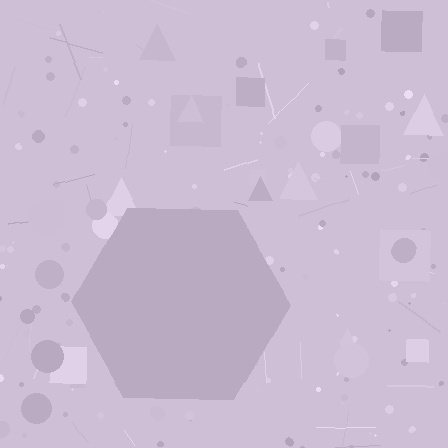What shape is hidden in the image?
A hexagon is hidden in the image.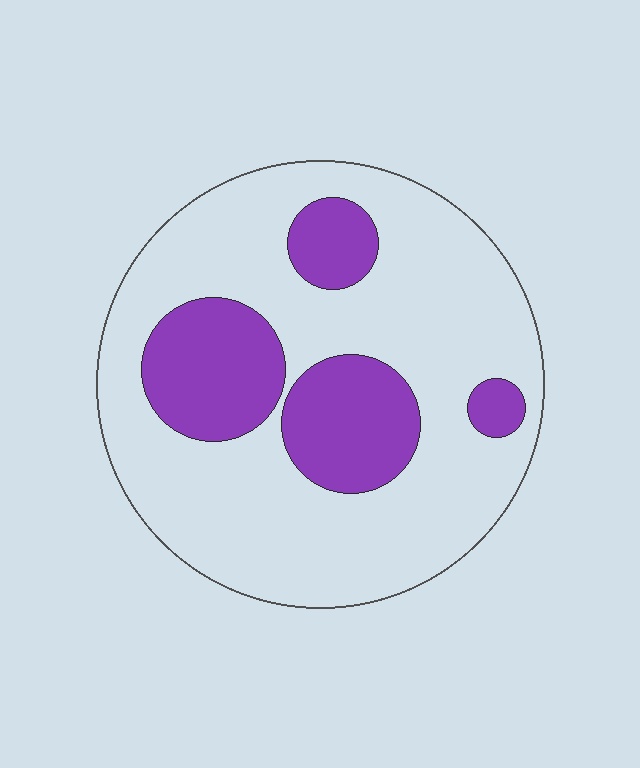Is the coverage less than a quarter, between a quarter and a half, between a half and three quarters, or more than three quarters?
Between a quarter and a half.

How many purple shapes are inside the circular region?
4.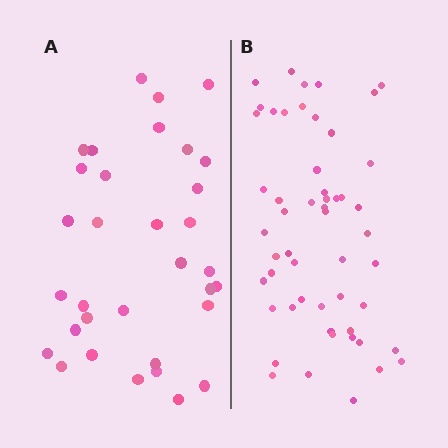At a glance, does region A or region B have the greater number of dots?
Region B (the right region) has more dots.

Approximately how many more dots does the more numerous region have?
Region B has approximately 20 more dots than region A.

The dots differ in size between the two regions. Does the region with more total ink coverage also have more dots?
No. Region A has more total ink coverage because its dots are larger, but region B actually contains more individual dots. Total area can be misleading — the number of items is what matters here.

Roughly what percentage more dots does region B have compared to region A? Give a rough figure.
About 60% more.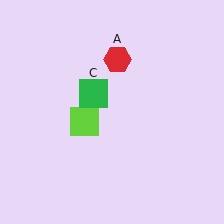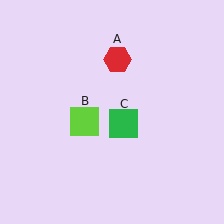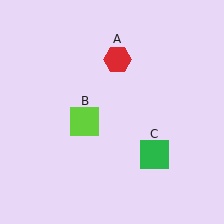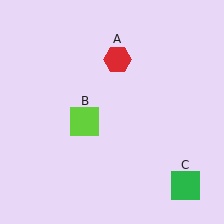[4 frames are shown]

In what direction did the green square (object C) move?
The green square (object C) moved down and to the right.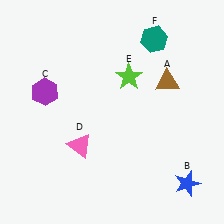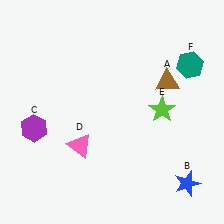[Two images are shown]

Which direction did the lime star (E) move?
The lime star (E) moved right.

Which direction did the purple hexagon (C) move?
The purple hexagon (C) moved down.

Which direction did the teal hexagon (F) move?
The teal hexagon (F) moved right.